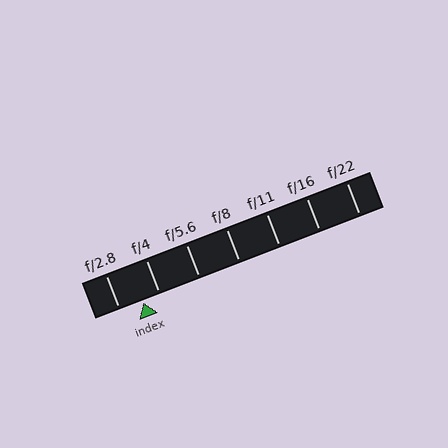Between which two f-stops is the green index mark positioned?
The index mark is between f/2.8 and f/4.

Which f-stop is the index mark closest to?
The index mark is closest to f/4.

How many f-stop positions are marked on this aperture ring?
There are 7 f-stop positions marked.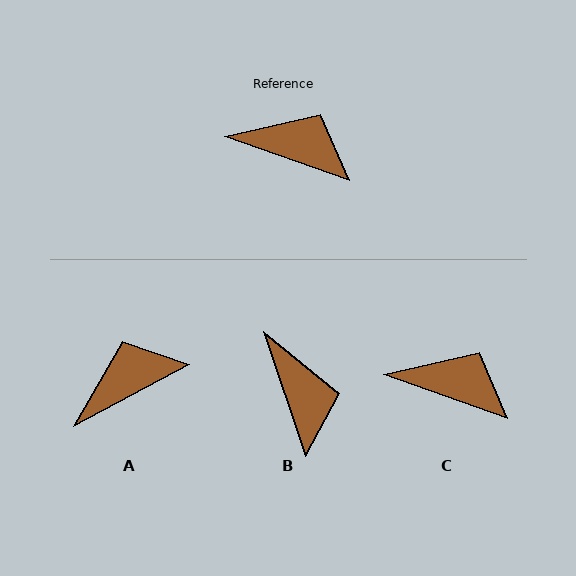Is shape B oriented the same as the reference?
No, it is off by about 51 degrees.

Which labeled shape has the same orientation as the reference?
C.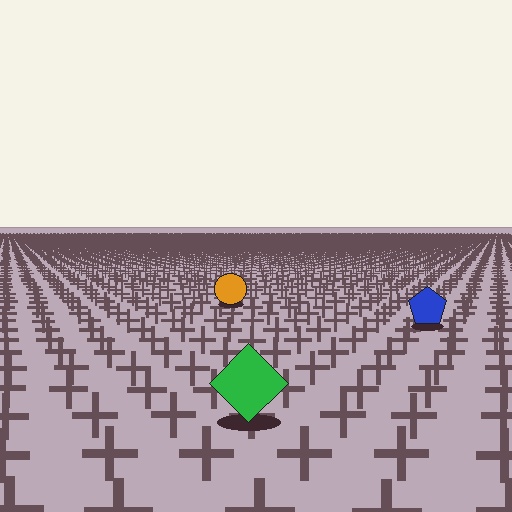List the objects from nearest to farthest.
From nearest to farthest: the green diamond, the blue pentagon, the orange circle.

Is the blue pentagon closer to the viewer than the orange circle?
Yes. The blue pentagon is closer — you can tell from the texture gradient: the ground texture is coarser near it.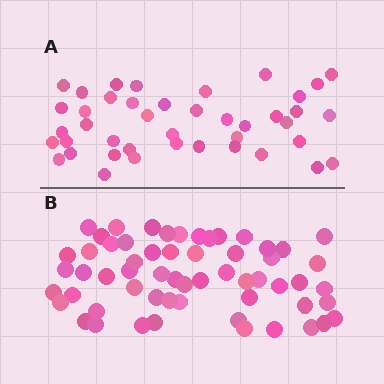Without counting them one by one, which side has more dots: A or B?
Region B (the bottom region) has more dots.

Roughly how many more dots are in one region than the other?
Region B has approximately 15 more dots than region A.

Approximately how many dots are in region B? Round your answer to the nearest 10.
About 60 dots. (The exact count is 59, which rounds to 60.)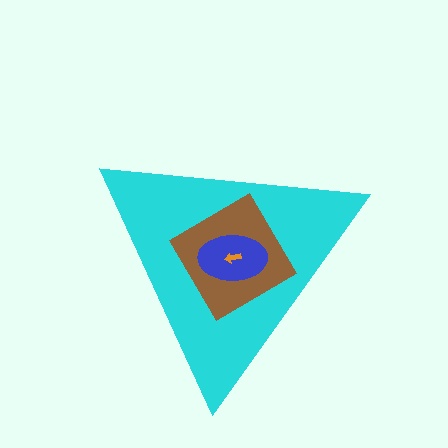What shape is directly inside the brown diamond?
The blue ellipse.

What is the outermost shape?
The cyan triangle.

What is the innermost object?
The orange arrow.